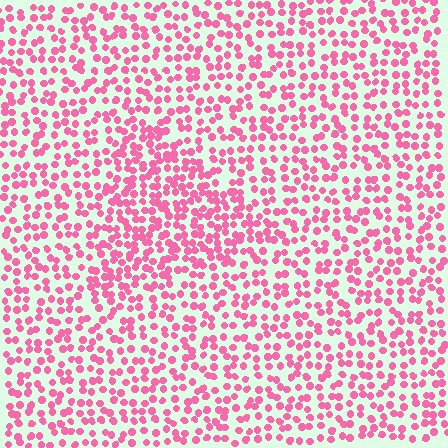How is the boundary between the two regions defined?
The boundary is defined by a change in element density (approximately 1.6x ratio). All elements are the same color, size, and shape.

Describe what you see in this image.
The image contains small pink elements arranged at two different densities. A triangle-shaped region is visible where the elements are more densely packed than the surrounding area.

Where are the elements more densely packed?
The elements are more densely packed inside the triangle boundary.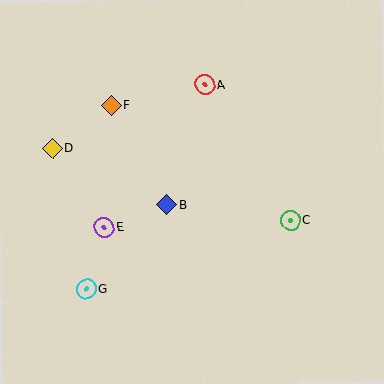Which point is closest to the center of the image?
Point B at (167, 205) is closest to the center.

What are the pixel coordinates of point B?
Point B is at (167, 205).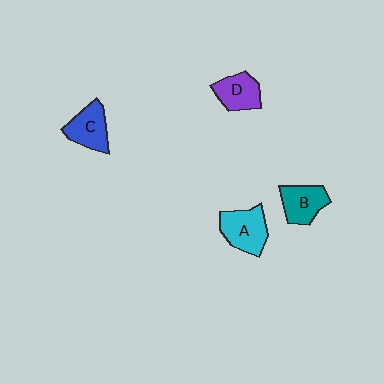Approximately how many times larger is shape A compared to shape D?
Approximately 1.2 times.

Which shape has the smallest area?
Shape D (purple).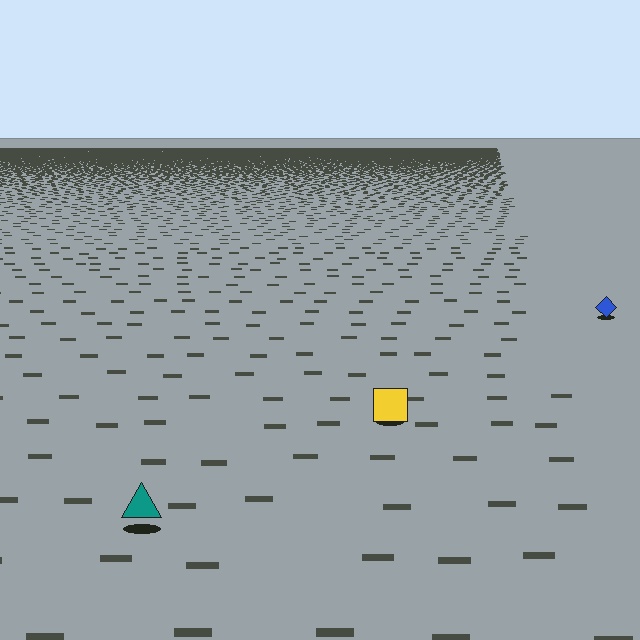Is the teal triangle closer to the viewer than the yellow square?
Yes. The teal triangle is closer — you can tell from the texture gradient: the ground texture is coarser near it.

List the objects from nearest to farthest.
From nearest to farthest: the teal triangle, the yellow square, the blue diamond.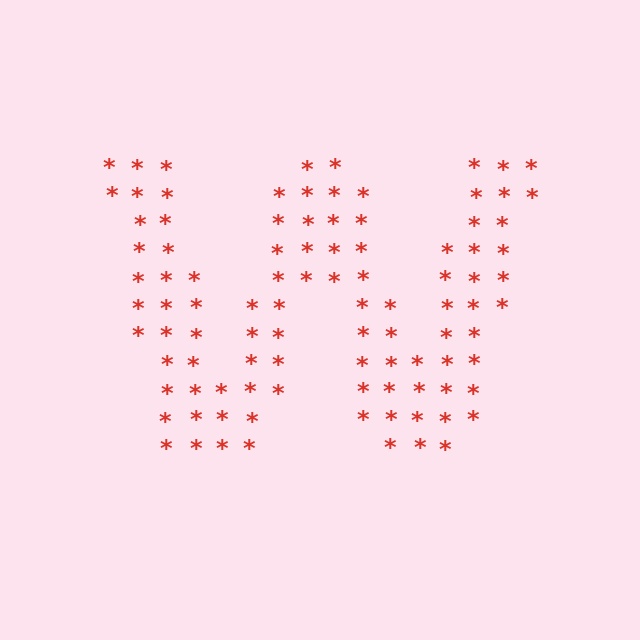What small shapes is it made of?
It is made of small asterisks.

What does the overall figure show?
The overall figure shows the letter W.